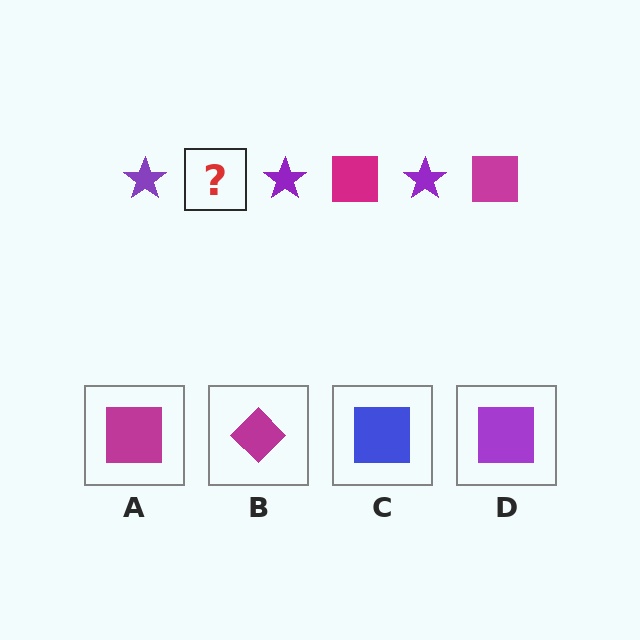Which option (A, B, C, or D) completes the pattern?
A.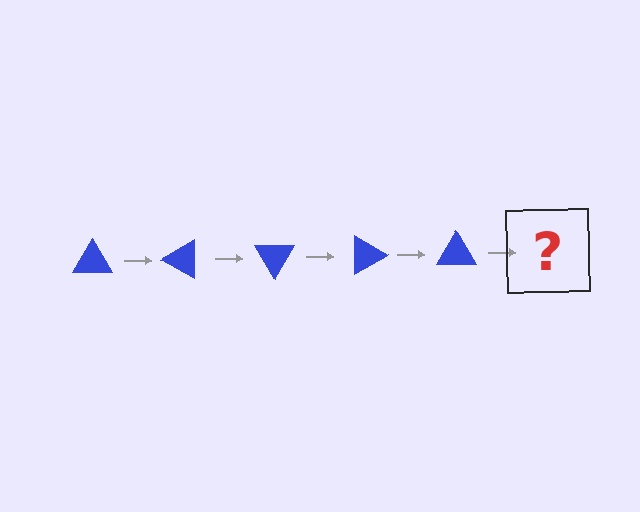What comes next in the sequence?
The next element should be a blue triangle rotated 150 degrees.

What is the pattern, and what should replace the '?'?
The pattern is that the triangle rotates 30 degrees each step. The '?' should be a blue triangle rotated 150 degrees.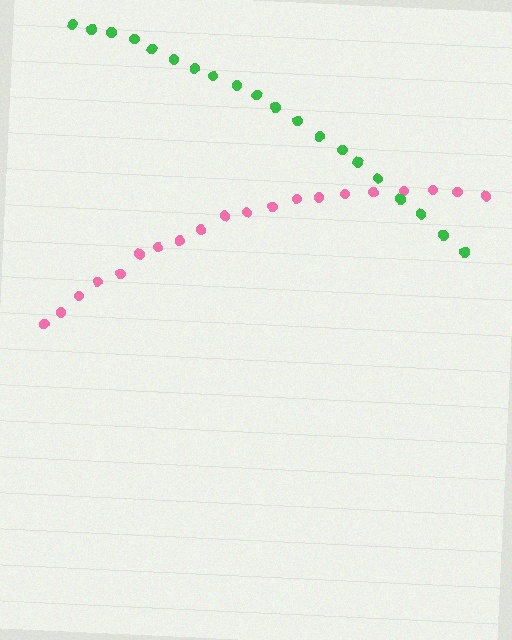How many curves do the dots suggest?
There are 2 distinct paths.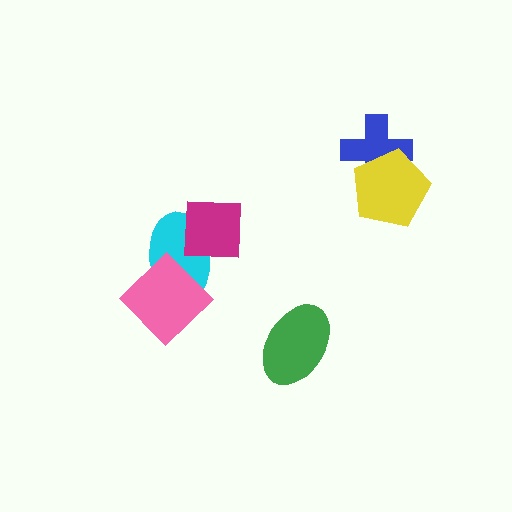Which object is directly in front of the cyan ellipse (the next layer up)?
The pink diamond is directly in front of the cyan ellipse.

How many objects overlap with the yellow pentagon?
1 object overlaps with the yellow pentagon.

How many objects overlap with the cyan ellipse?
2 objects overlap with the cyan ellipse.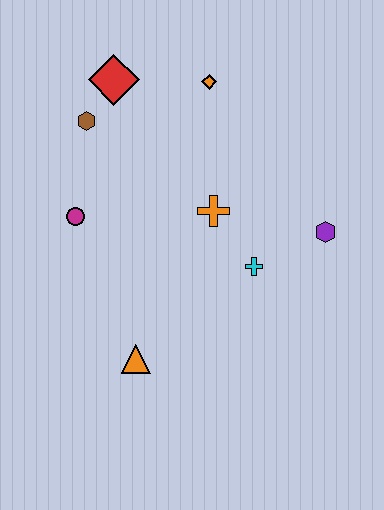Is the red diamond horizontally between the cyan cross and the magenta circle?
Yes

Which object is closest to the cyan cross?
The orange cross is closest to the cyan cross.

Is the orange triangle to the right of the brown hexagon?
Yes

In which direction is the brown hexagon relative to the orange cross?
The brown hexagon is to the left of the orange cross.